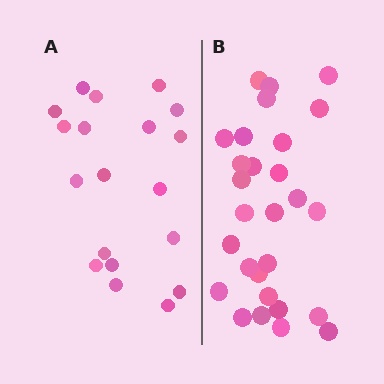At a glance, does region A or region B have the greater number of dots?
Region B (the right region) has more dots.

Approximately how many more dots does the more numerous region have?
Region B has roughly 8 or so more dots than region A.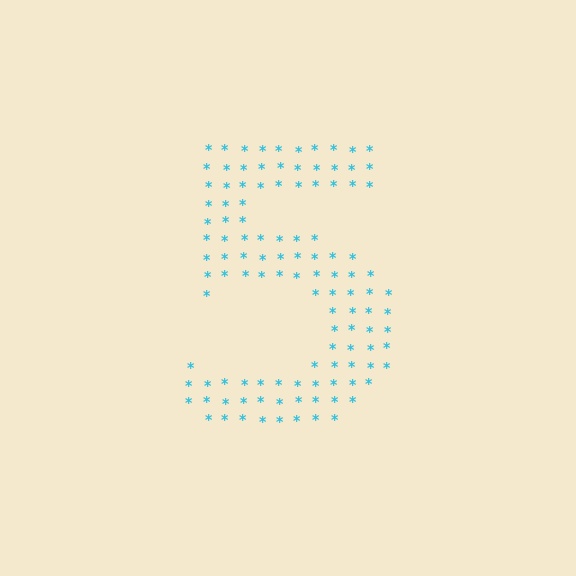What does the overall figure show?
The overall figure shows the digit 5.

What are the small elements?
The small elements are asterisks.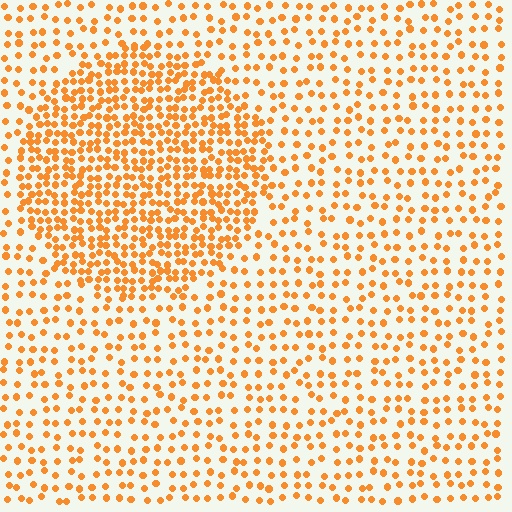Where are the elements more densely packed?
The elements are more densely packed inside the circle boundary.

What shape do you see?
I see a circle.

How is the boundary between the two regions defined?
The boundary is defined by a change in element density (approximately 2.1x ratio). All elements are the same color, size, and shape.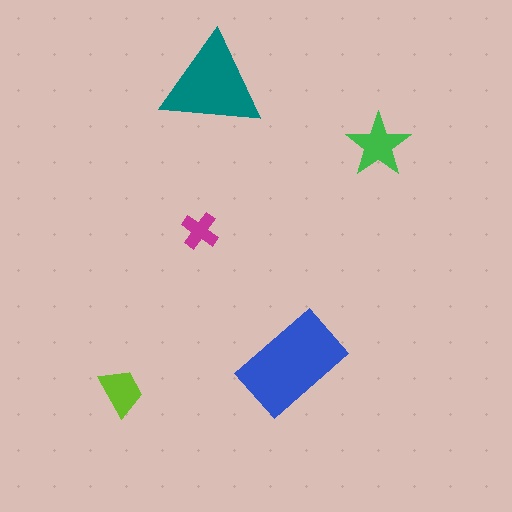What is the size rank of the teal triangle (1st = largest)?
2nd.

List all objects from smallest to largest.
The magenta cross, the lime trapezoid, the green star, the teal triangle, the blue rectangle.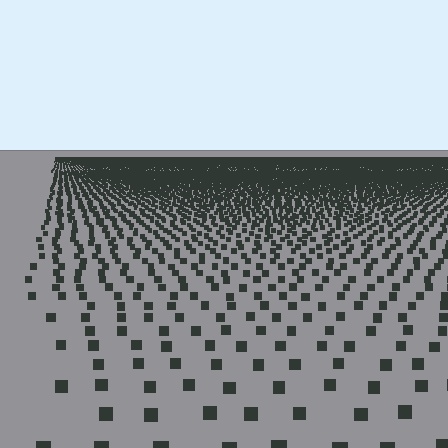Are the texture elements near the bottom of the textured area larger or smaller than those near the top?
Larger. Near the bottom, elements are closer to the viewer and appear at a bigger on-screen size.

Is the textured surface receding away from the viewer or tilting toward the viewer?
The surface is receding away from the viewer. Texture elements get smaller and denser toward the top.